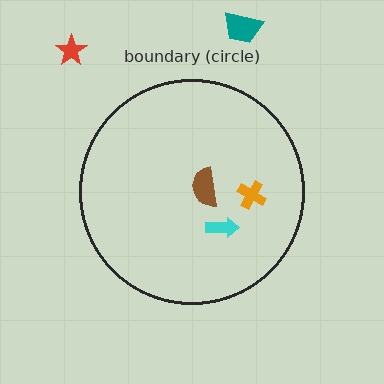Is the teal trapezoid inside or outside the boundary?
Outside.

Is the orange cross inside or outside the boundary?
Inside.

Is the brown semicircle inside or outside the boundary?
Inside.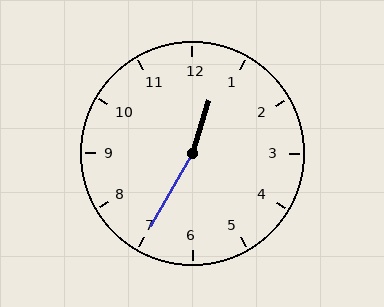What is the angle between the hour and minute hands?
Approximately 168 degrees.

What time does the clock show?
12:35.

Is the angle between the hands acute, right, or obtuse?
It is obtuse.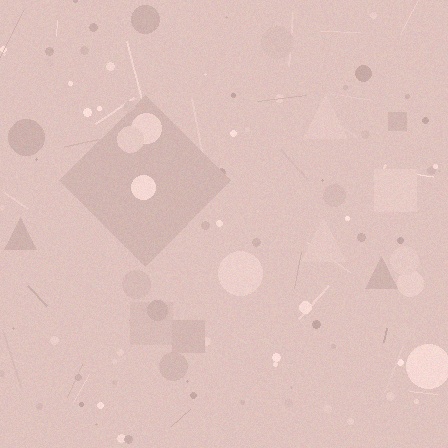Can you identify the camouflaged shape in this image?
The camouflaged shape is a diamond.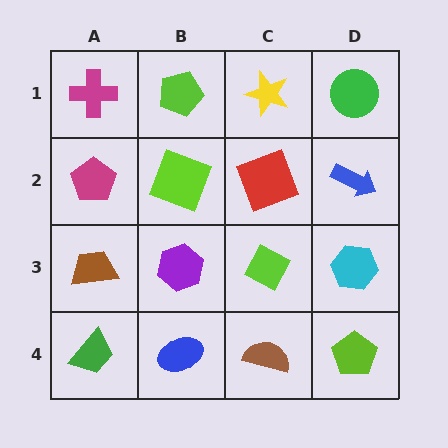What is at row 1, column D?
A green circle.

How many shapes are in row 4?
4 shapes.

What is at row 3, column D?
A cyan hexagon.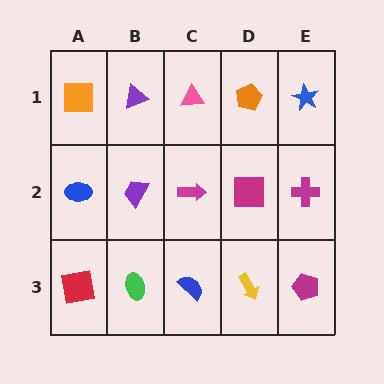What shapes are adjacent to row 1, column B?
A purple trapezoid (row 2, column B), an orange square (row 1, column A), a pink triangle (row 1, column C).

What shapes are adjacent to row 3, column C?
A magenta arrow (row 2, column C), a green ellipse (row 3, column B), a yellow arrow (row 3, column D).